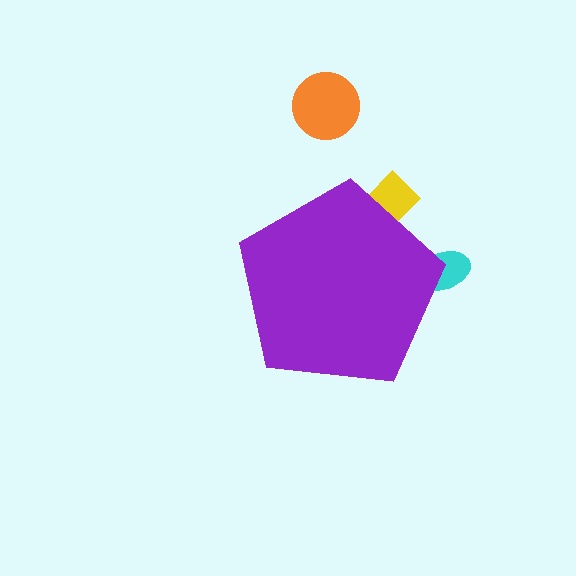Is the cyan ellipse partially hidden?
Yes, the cyan ellipse is partially hidden behind the purple pentagon.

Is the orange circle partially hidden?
No, the orange circle is fully visible.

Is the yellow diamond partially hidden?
Yes, the yellow diamond is partially hidden behind the purple pentagon.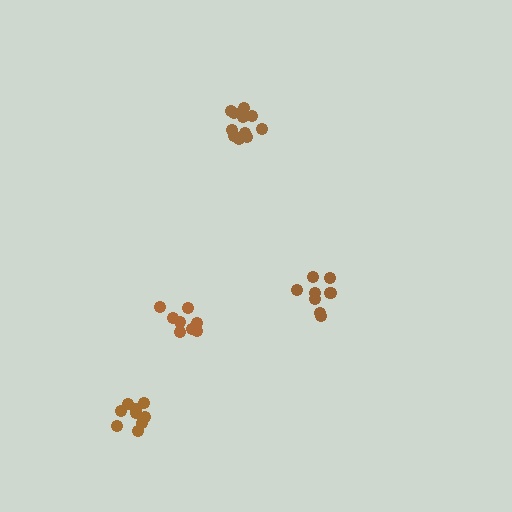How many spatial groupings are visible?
There are 4 spatial groupings.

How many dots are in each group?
Group 1: 11 dots, Group 2: 8 dots, Group 3: 9 dots, Group 4: 9 dots (37 total).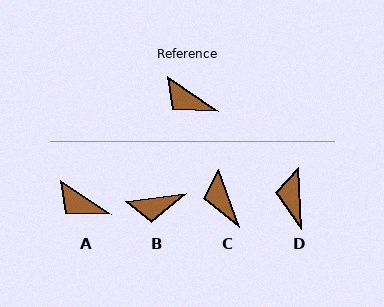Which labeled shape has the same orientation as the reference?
A.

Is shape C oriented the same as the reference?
No, it is off by about 36 degrees.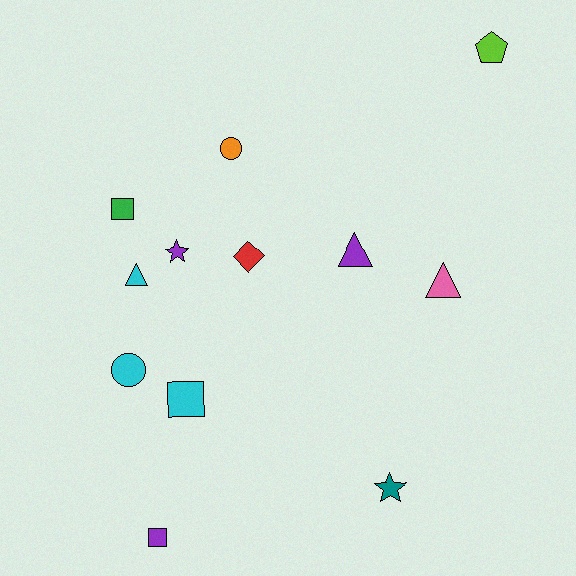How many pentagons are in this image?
There is 1 pentagon.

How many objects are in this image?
There are 12 objects.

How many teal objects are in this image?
There is 1 teal object.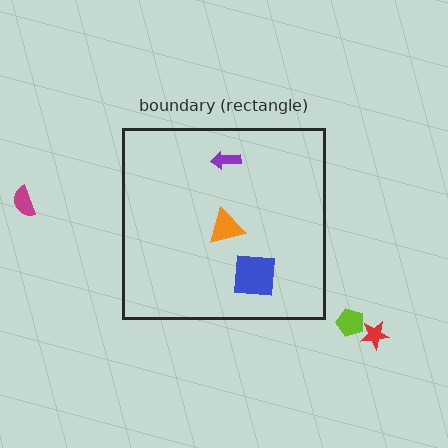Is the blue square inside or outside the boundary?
Inside.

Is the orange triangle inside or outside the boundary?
Inside.